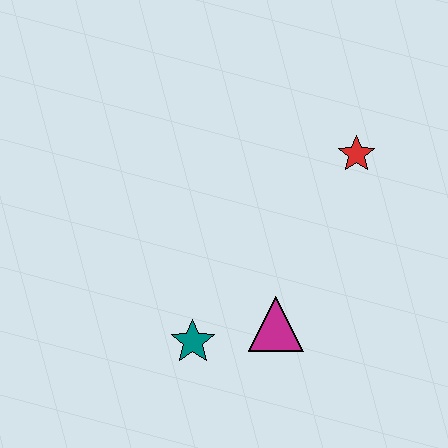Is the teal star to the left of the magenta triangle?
Yes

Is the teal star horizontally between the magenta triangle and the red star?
No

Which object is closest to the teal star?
The magenta triangle is closest to the teal star.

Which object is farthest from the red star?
The teal star is farthest from the red star.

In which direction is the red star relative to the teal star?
The red star is above the teal star.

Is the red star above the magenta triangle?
Yes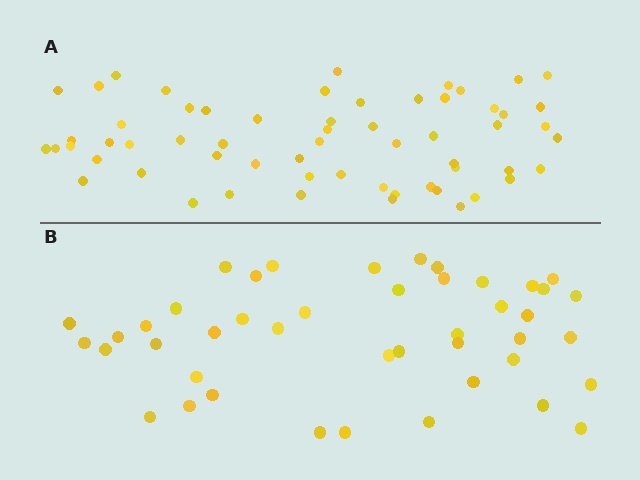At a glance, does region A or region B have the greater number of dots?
Region A (the top region) has more dots.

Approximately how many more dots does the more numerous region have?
Region A has approximately 15 more dots than region B.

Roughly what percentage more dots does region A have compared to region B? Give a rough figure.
About 35% more.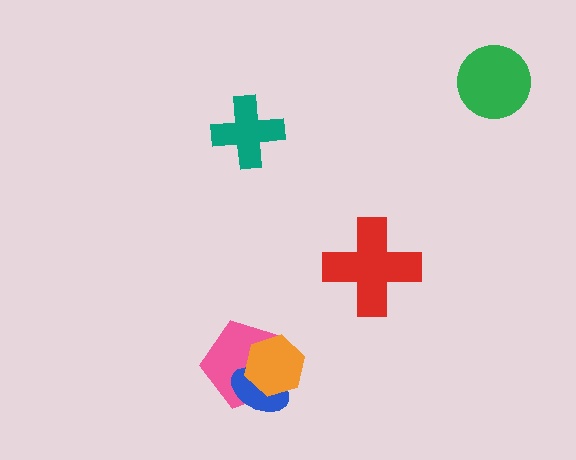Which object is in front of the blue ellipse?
The orange hexagon is in front of the blue ellipse.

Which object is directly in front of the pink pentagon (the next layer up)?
The blue ellipse is directly in front of the pink pentagon.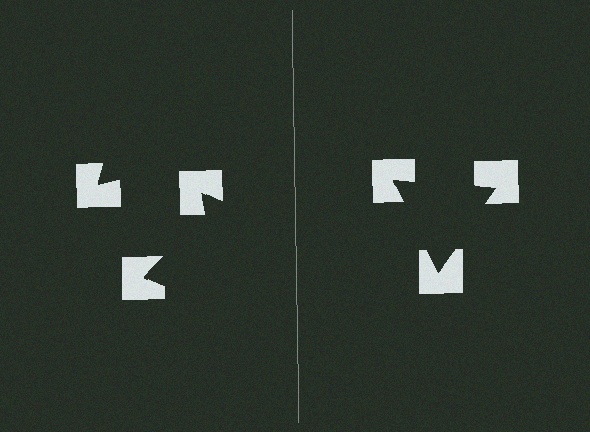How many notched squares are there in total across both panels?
6 — 3 on each side.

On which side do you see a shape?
An illusory triangle appears on the right side. On the left side the wedge cuts are rotated, so no coherent shape forms.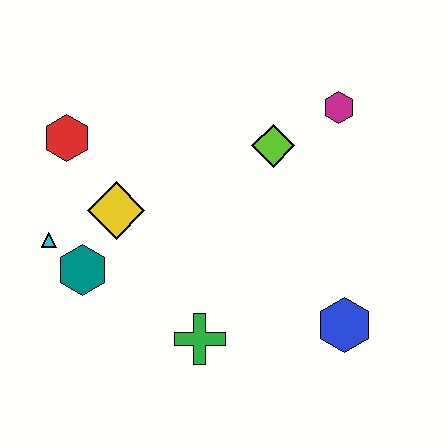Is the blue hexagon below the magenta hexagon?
Yes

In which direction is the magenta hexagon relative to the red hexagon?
The magenta hexagon is to the right of the red hexagon.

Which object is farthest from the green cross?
The magenta hexagon is farthest from the green cross.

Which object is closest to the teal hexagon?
The cyan triangle is closest to the teal hexagon.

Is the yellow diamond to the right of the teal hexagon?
Yes